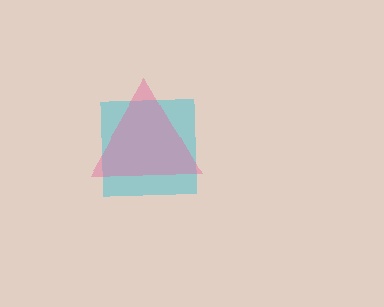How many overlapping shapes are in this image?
There are 2 overlapping shapes in the image.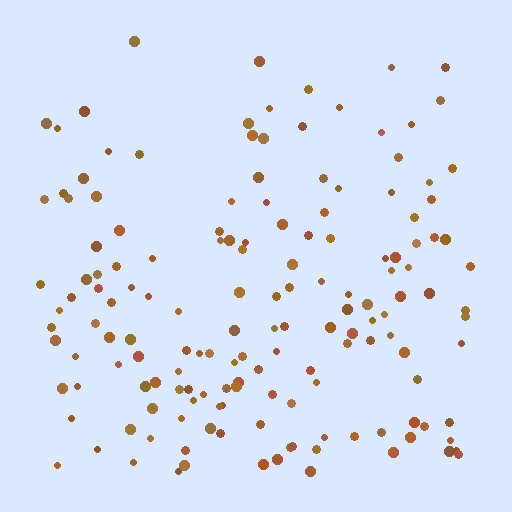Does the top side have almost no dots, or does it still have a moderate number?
Still a moderate number, just noticeably fewer than the bottom.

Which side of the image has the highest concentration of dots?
The bottom.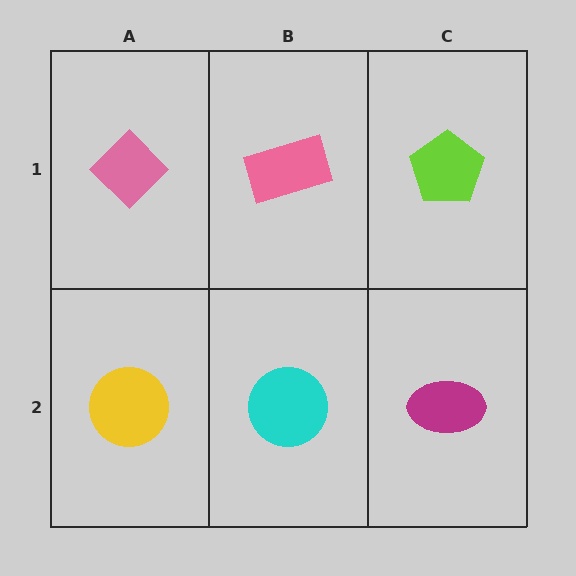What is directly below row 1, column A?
A yellow circle.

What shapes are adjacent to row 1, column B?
A cyan circle (row 2, column B), a pink diamond (row 1, column A), a lime pentagon (row 1, column C).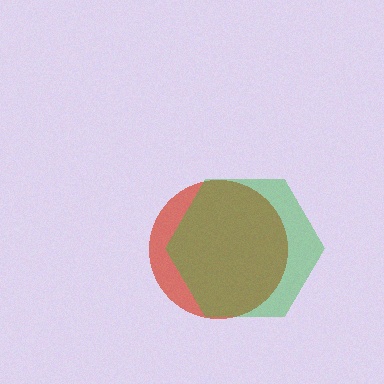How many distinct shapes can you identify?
There are 2 distinct shapes: a red circle, a green hexagon.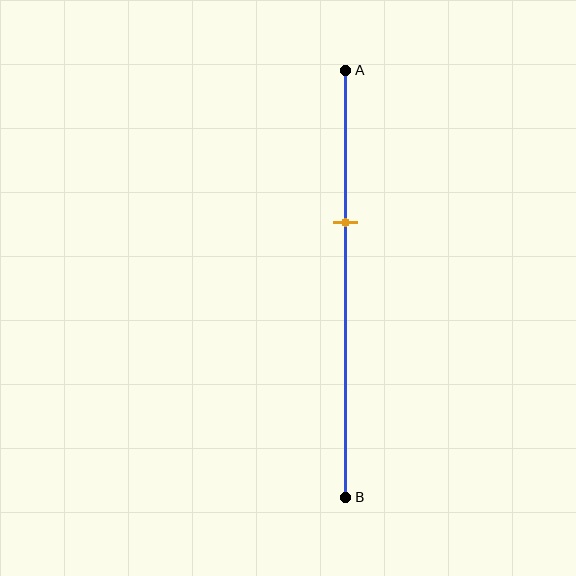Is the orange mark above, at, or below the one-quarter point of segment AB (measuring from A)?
The orange mark is below the one-quarter point of segment AB.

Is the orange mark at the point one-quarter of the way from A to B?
No, the mark is at about 35% from A, not at the 25% one-quarter point.